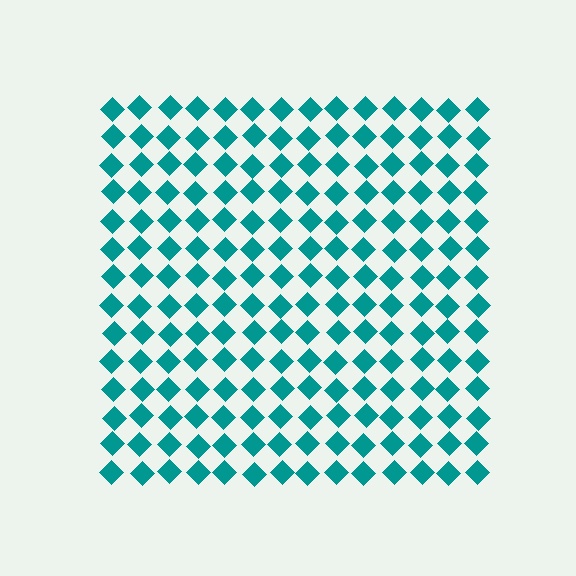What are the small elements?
The small elements are diamonds.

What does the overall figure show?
The overall figure shows a square.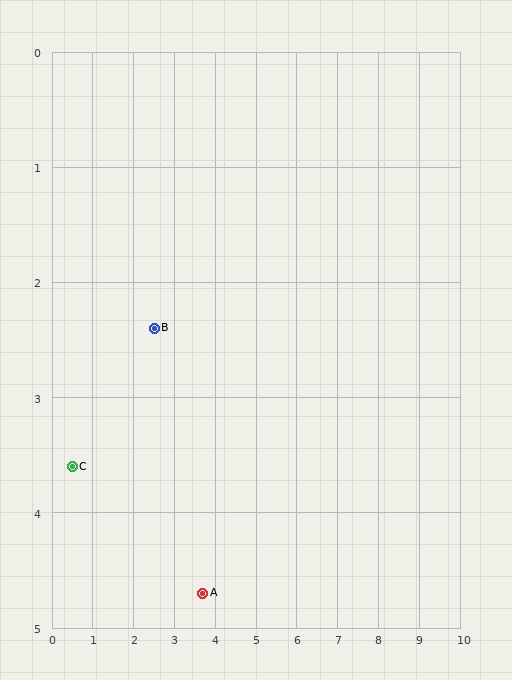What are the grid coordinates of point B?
Point B is at approximately (2.5, 2.4).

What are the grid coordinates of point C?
Point C is at approximately (0.5, 3.6).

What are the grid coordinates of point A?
Point A is at approximately (3.7, 4.7).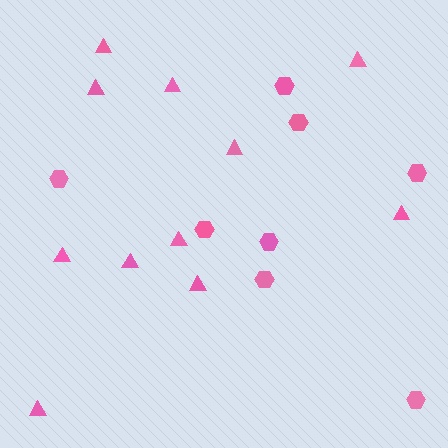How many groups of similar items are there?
There are 2 groups: one group of triangles (11) and one group of hexagons (8).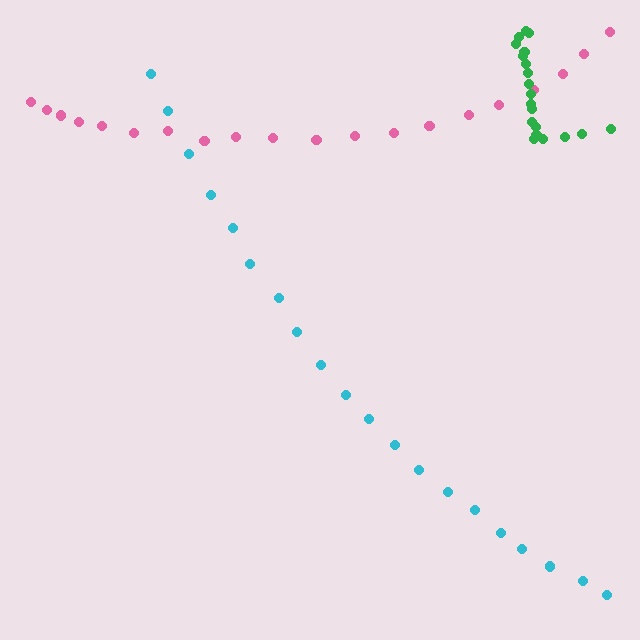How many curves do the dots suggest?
There are 3 distinct paths.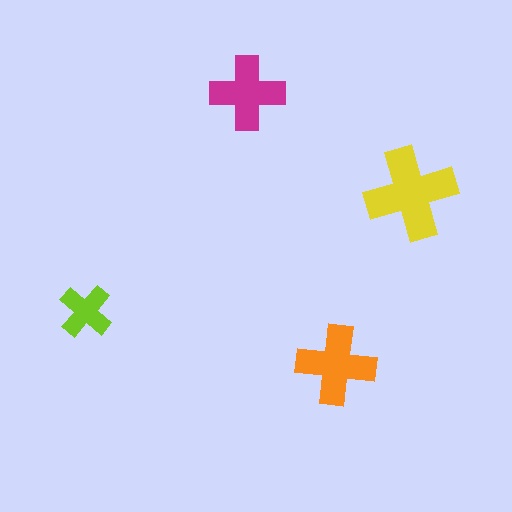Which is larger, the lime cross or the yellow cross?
The yellow one.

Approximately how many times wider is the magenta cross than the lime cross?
About 1.5 times wider.